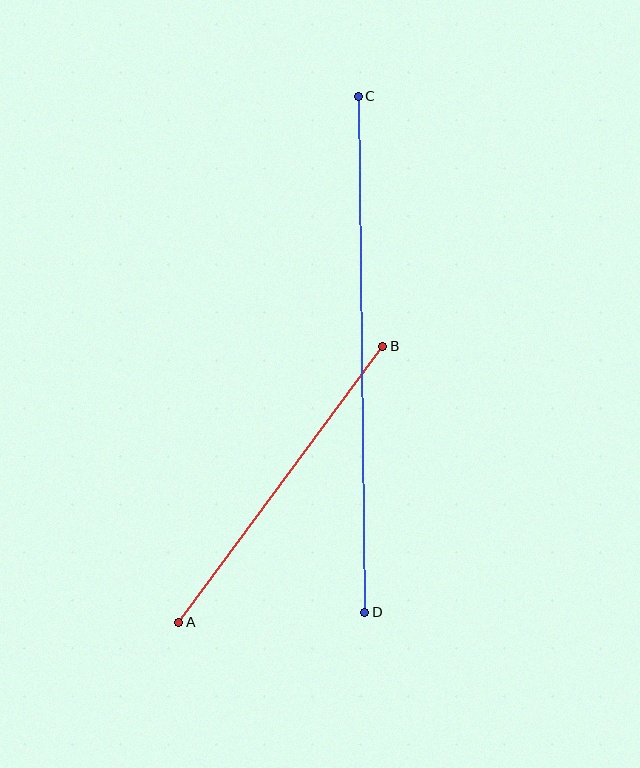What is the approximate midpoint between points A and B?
The midpoint is at approximately (281, 484) pixels.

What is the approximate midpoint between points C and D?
The midpoint is at approximately (362, 354) pixels.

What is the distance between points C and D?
The distance is approximately 516 pixels.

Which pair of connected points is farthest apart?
Points C and D are farthest apart.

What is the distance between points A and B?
The distance is approximately 343 pixels.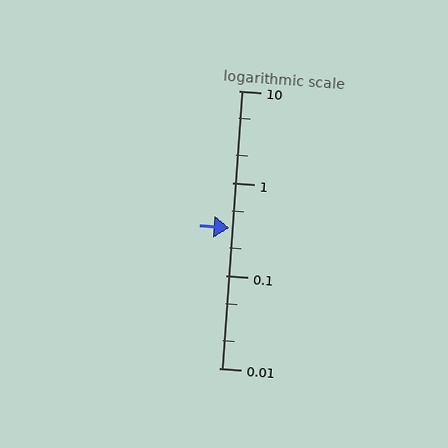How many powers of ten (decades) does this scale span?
The scale spans 3 decades, from 0.01 to 10.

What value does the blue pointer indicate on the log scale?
The pointer indicates approximately 0.33.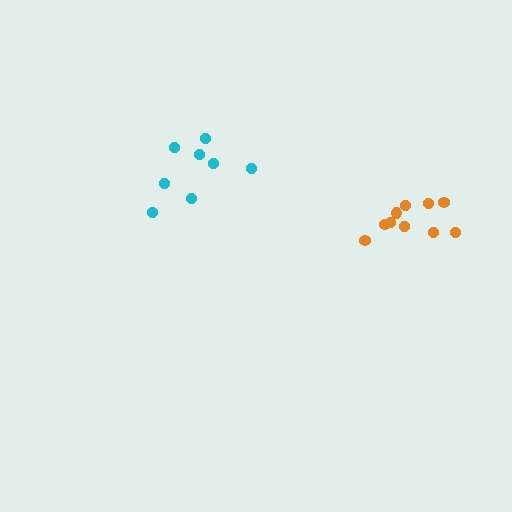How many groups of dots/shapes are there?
There are 2 groups.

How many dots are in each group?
Group 1: 8 dots, Group 2: 10 dots (18 total).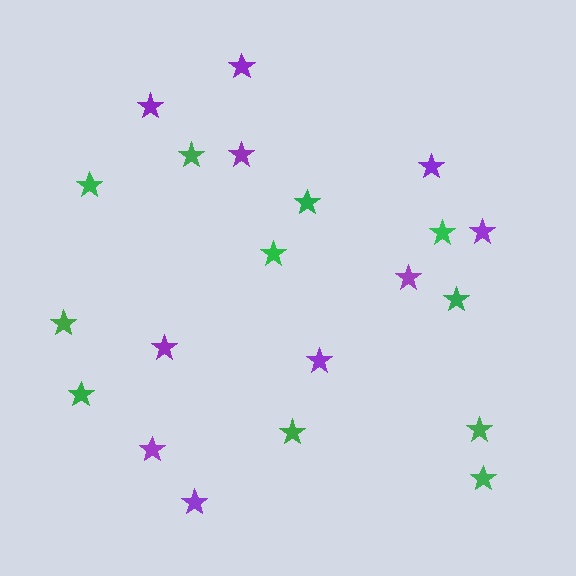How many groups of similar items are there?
There are 2 groups: one group of purple stars (10) and one group of green stars (11).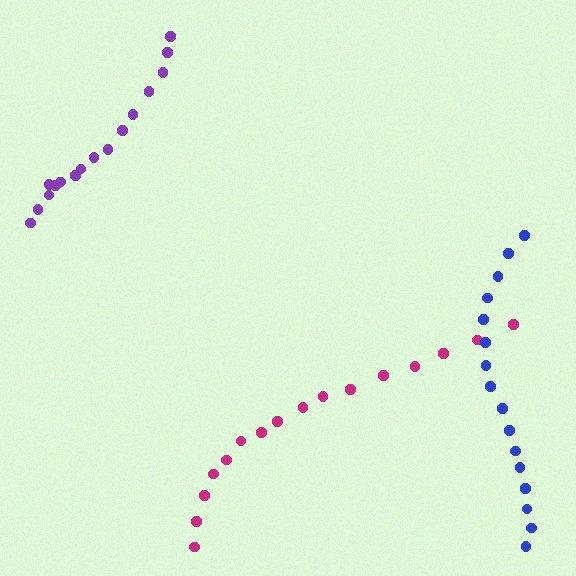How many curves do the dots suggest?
There are 3 distinct paths.